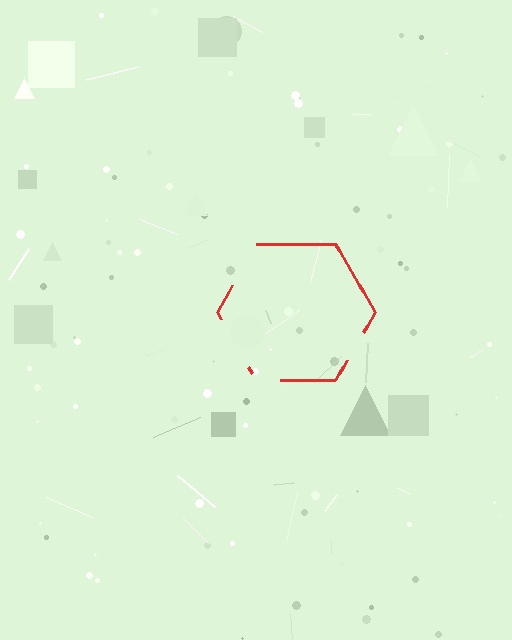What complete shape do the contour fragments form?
The contour fragments form a hexagon.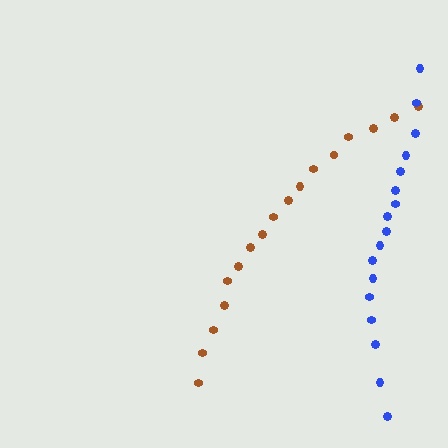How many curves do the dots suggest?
There are 2 distinct paths.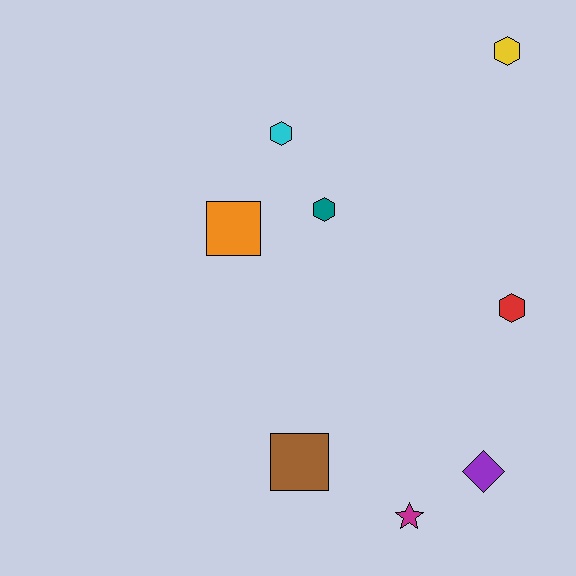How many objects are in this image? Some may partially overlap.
There are 8 objects.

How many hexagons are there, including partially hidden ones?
There are 4 hexagons.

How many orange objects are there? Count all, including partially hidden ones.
There is 1 orange object.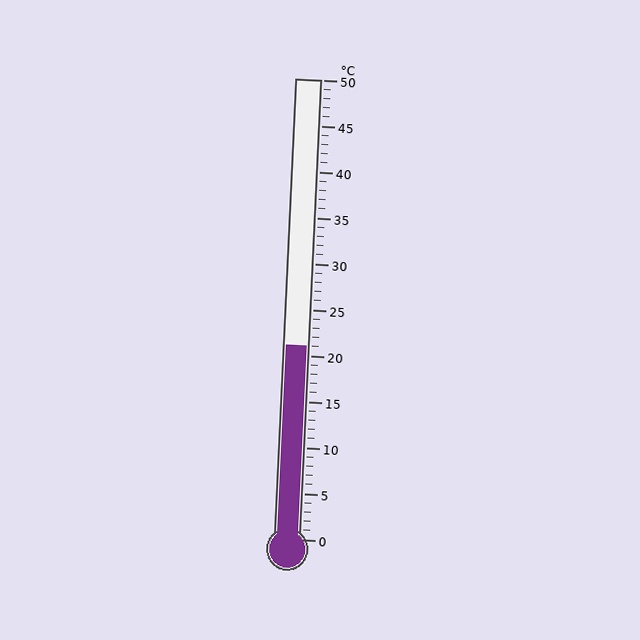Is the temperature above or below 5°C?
The temperature is above 5°C.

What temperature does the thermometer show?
The thermometer shows approximately 21°C.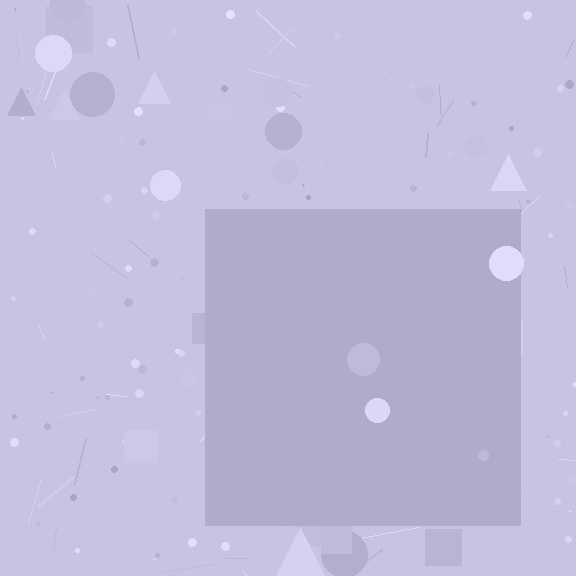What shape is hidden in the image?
A square is hidden in the image.